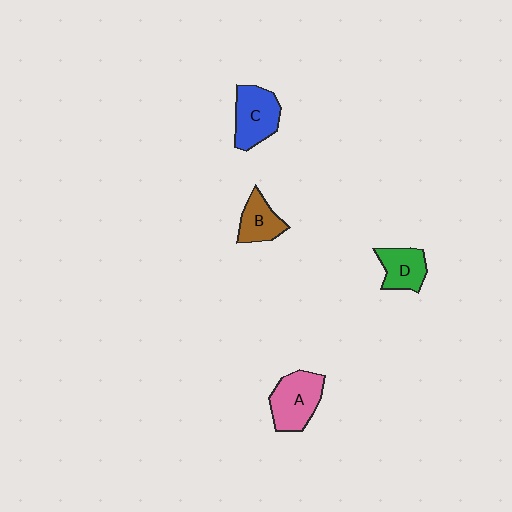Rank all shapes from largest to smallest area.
From largest to smallest: A (pink), C (blue), D (green), B (brown).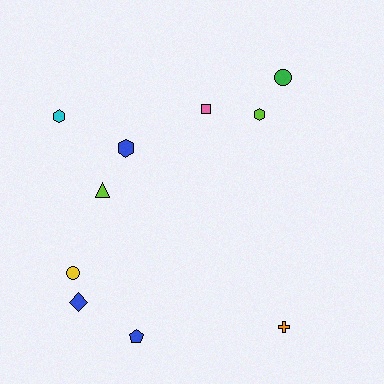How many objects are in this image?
There are 10 objects.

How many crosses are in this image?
There is 1 cross.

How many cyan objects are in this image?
There is 1 cyan object.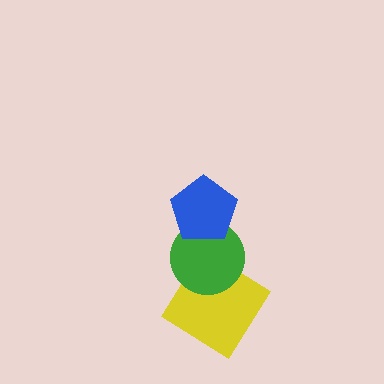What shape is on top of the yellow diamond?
The green circle is on top of the yellow diamond.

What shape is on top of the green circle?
The blue pentagon is on top of the green circle.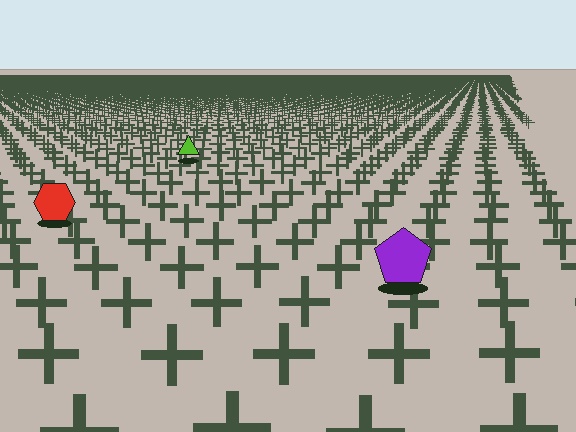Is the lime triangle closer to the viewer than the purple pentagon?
No. The purple pentagon is closer — you can tell from the texture gradient: the ground texture is coarser near it.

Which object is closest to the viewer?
The purple pentagon is closest. The texture marks near it are larger and more spread out.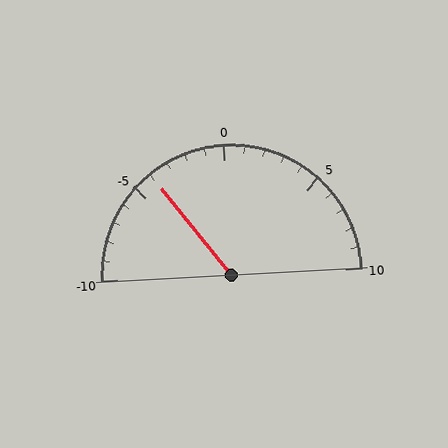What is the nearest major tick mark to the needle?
The nearest major tick mark is -5.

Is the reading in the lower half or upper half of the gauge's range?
The reading is in the lower half of the range (-10 to 10).